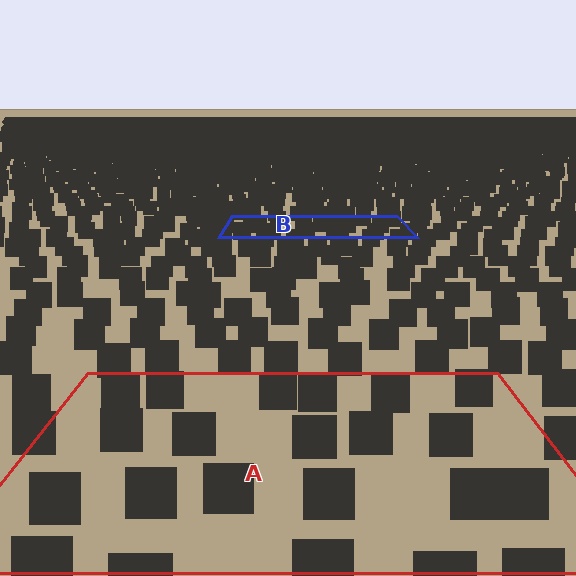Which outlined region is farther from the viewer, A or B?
Region B is farther from the viewer — the texture elements inside it appear smaller and more densely packed.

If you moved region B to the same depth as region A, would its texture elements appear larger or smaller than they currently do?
They would appear larger. At a closer depth, the same texture elements are projected at a bigger on-screen size.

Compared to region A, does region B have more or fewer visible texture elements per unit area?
Region B has more texture elements per unit area — they are packed more densely because it is farther away.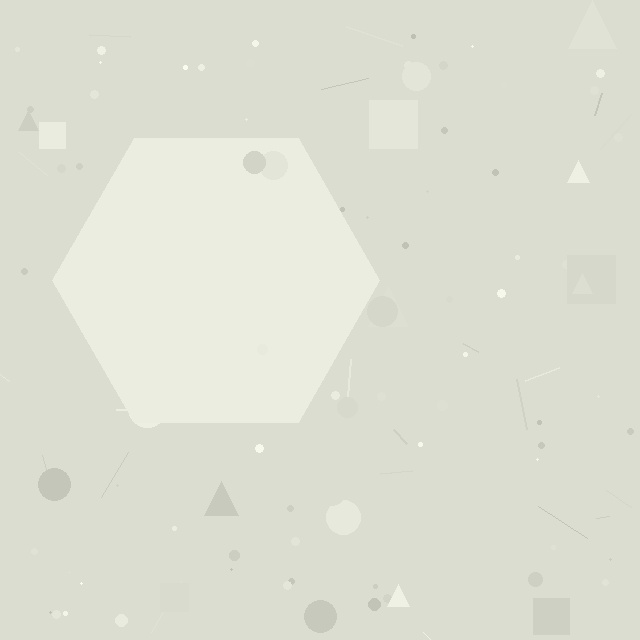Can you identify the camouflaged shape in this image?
The camouflaged shape is a hexagon.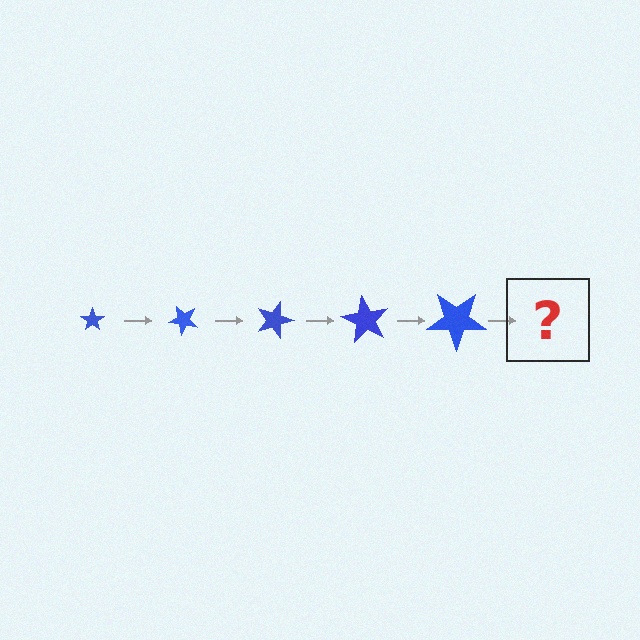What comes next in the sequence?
The next element should be a star, larger than the previous one and rotated 225 degrees from the start.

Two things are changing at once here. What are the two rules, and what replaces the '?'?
The two rules are that the star grows larger each step and it rotates 45 degrees each step. The '?' should be a star, larger than the previous one and rotated 225 degrees from the start.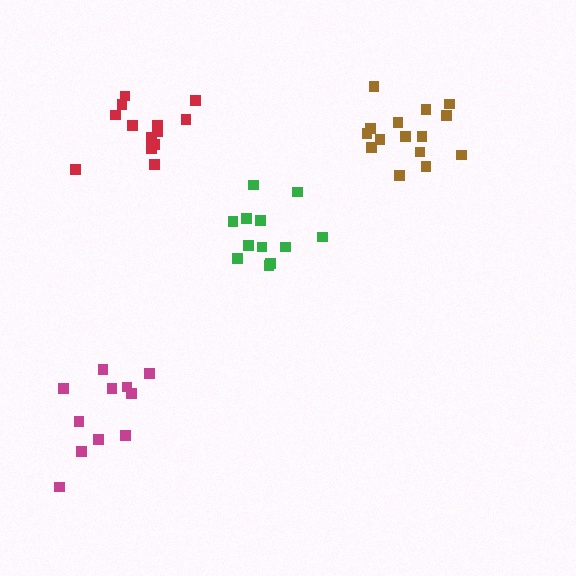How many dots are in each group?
Group 1: 11 dots, Group 2: 15 dots, Group 3: 12 dots, Group 4: 13 dots (51 total).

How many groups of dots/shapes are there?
There are 4 groups.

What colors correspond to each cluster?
The clusters are colored: magenta, brown, green, red.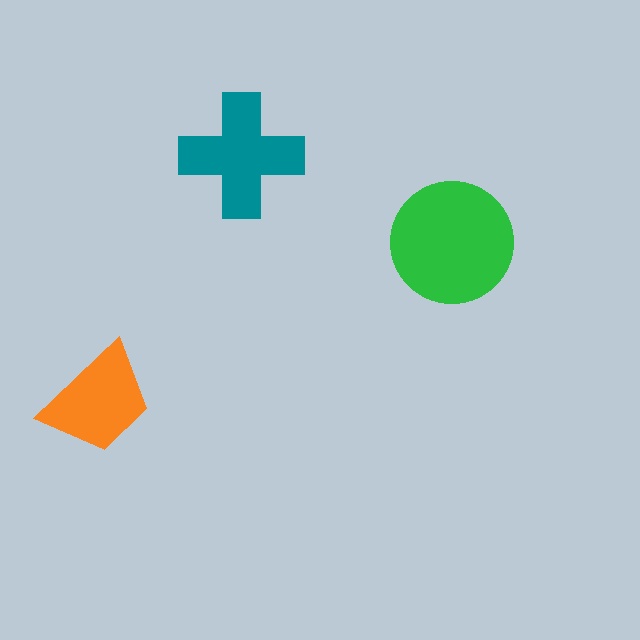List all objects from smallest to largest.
The orange trapezoid, the teal cross, the green circle.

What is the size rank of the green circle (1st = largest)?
1st.